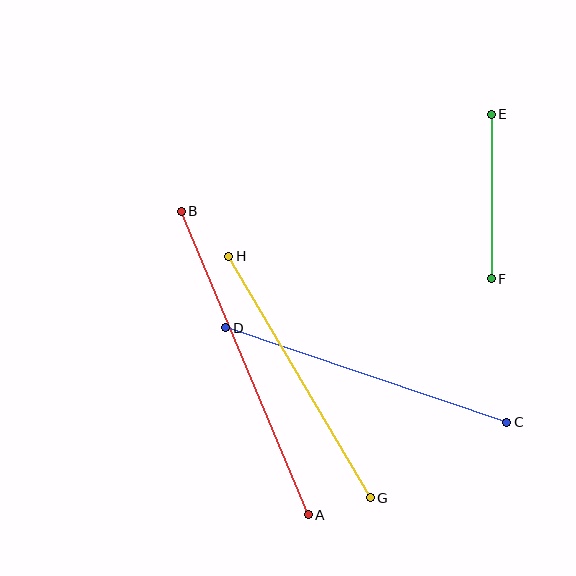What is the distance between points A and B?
The distance is approximately 329 pixels.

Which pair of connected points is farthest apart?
Points A and B are farthest apart.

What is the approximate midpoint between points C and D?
The midpoint is at approximately (366, 375) pixels.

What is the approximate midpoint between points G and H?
The midpoint is at approximately (300, 377) pixels.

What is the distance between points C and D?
The distance is approximately 297 pixels.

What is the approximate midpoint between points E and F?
The midpoint is at approximately (491, 197) pixels.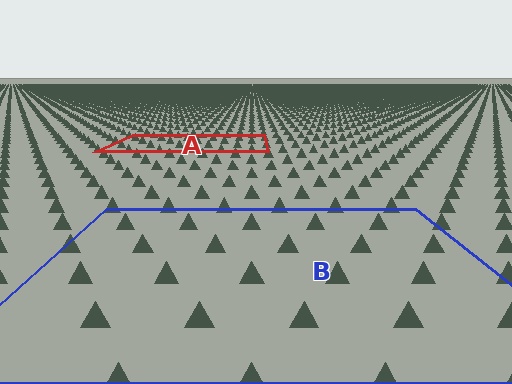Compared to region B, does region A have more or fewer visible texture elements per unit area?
Region A has more texture elements per unit area — they are packed more densely because it is farther away.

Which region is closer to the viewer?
Region B is closer. The texture elements there are larger and more spread out.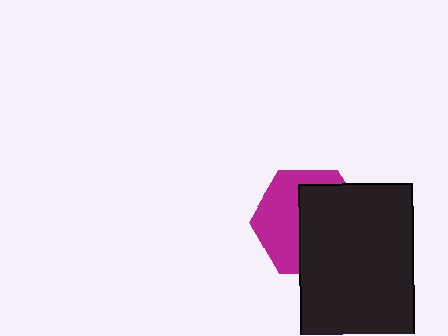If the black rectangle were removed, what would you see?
You would see the complete magenta hexagon.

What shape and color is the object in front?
The object in front is a black rectangle.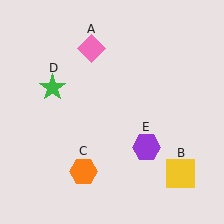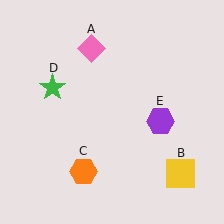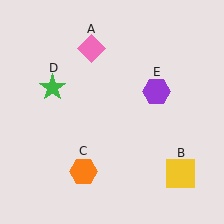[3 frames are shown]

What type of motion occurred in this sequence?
The purple hexagon (object E) rotated counterclockwise around the center of the scene.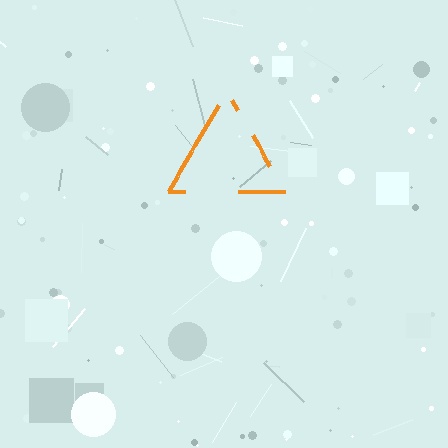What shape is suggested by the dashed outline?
The dashed outline suggests a triangle.